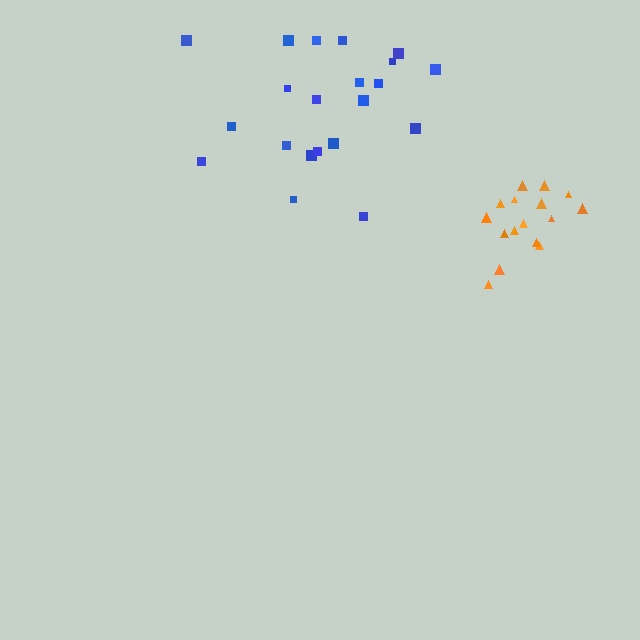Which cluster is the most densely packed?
Orange.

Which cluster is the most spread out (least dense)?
Blue.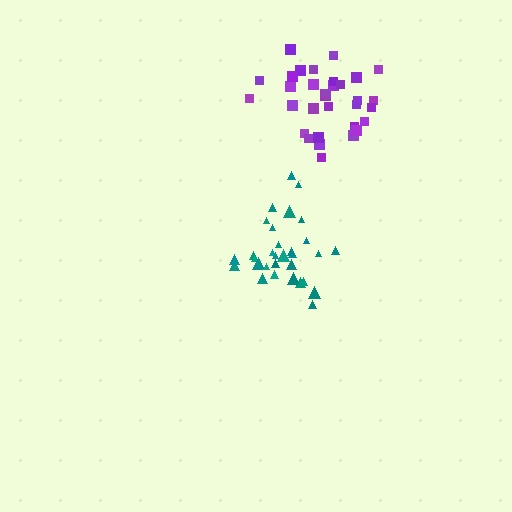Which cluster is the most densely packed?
Purple.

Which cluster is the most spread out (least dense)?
Teal.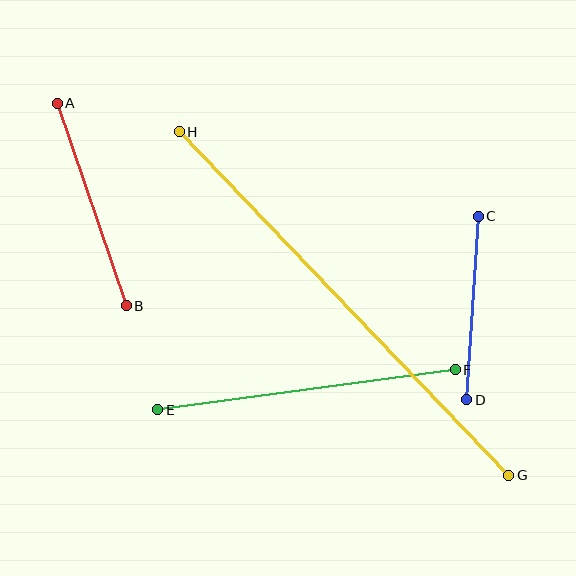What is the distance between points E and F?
The distance is approximately 300 pixels.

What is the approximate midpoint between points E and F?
The midpoint is at approximately (306, 390) pixels.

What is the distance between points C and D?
The distance is approximately 184 pixels.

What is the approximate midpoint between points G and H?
The midpoint is at approximately (344, 303) pixels.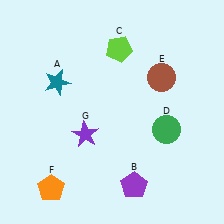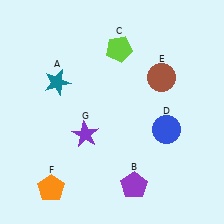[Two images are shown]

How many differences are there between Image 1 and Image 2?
There is 1 difference between the two images.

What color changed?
The circle (D) changed from green in Image 1 to blue in Image 2.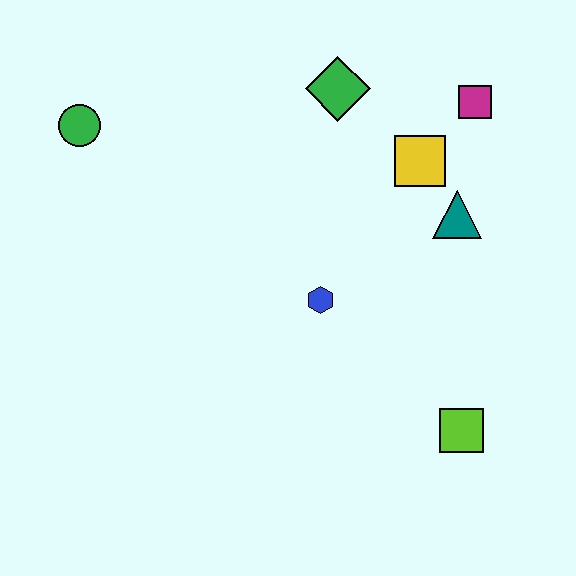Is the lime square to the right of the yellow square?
Yes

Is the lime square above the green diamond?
No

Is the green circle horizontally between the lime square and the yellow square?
No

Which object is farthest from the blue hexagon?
The green circle is farthest from the blue hexagon.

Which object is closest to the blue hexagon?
The teal triangle is closest to the blue hexagon.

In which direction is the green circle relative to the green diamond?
The green circle is to the left of the green diamond.